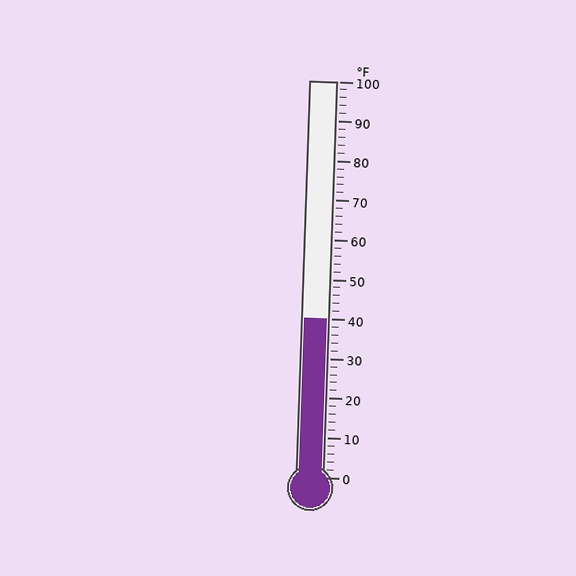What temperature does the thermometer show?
The thermometer shows approximately 40°F.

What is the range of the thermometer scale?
The thermometer scale ranges from 0°F to 100°F.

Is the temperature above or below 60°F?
The temperature is below 60°F.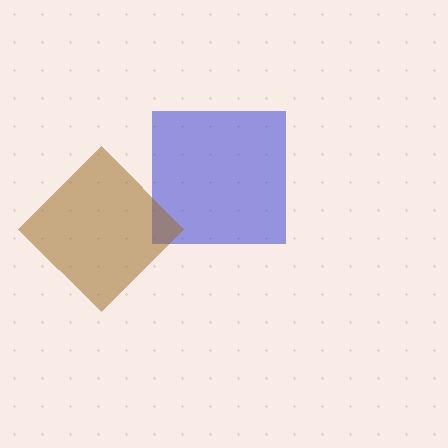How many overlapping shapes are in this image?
There are 2 overlapping shapes in the image.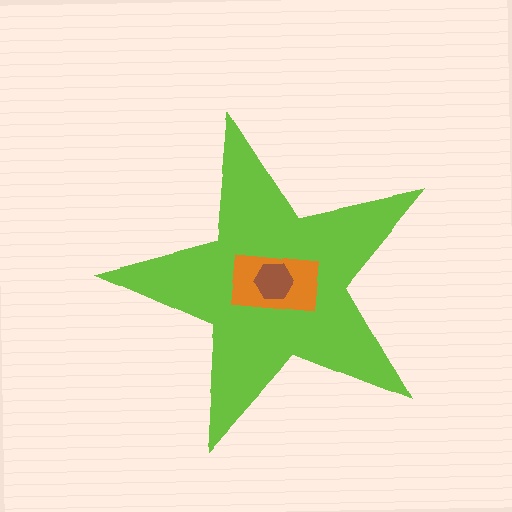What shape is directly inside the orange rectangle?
The brown hexagon.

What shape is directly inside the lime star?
The orange rectangle.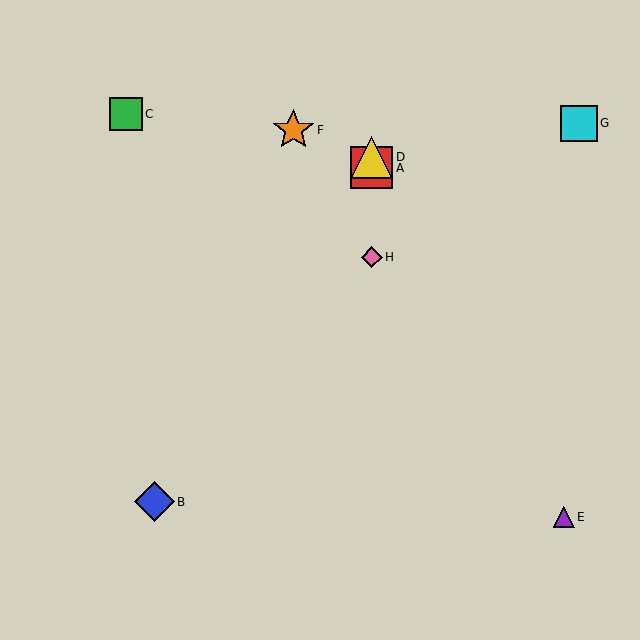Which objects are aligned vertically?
Objects A, D, H are aligned vertically.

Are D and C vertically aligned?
No, D is at x≈372 and C is at x≈126.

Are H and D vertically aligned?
Yes, both are at x≈372.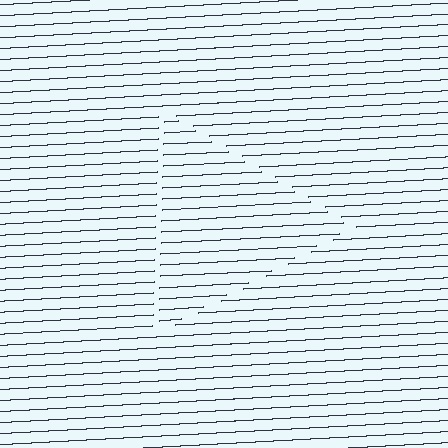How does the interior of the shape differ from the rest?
The interior of the shape contains the same grating, shifted by half a period — the contour is defined by the phase discontinuity where line-ends from the inner and outer gratings abut.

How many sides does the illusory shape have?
3 sides — the line-ends trace a triangle.